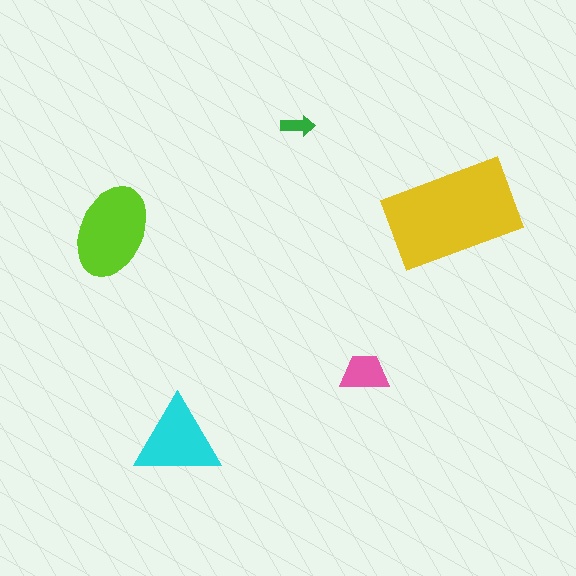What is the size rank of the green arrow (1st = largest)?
5th.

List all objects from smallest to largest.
The green arrow, the pink trapezoid, the cyan triangle, the lime ellipse, the yellow rectangle.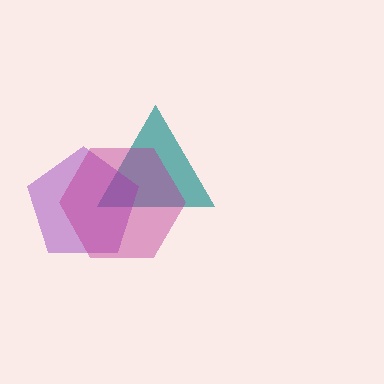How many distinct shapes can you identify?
There are 3 distinct shapes: a teal triangle, a purple pentagon, a magenta hexagon.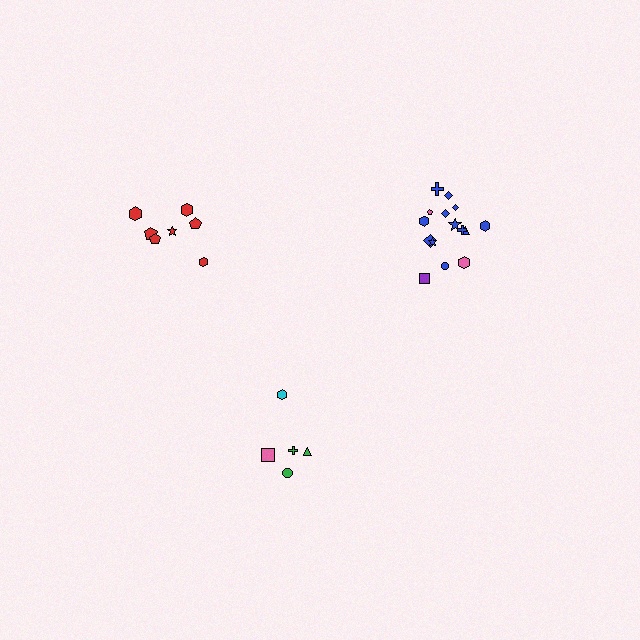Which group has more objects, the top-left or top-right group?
The top-right group.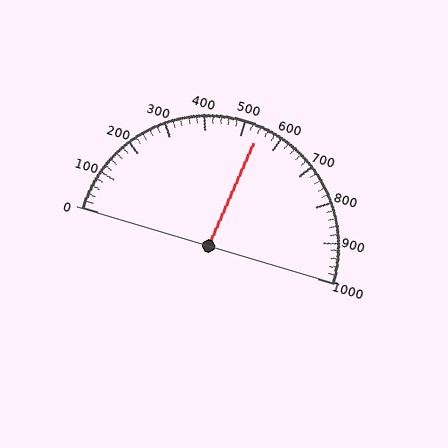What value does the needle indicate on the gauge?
The needle indicates approximately 540.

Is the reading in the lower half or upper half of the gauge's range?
The reading is in the upper half of the range (0 to 1000).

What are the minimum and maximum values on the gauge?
The gauge ranges from 0 to 1000.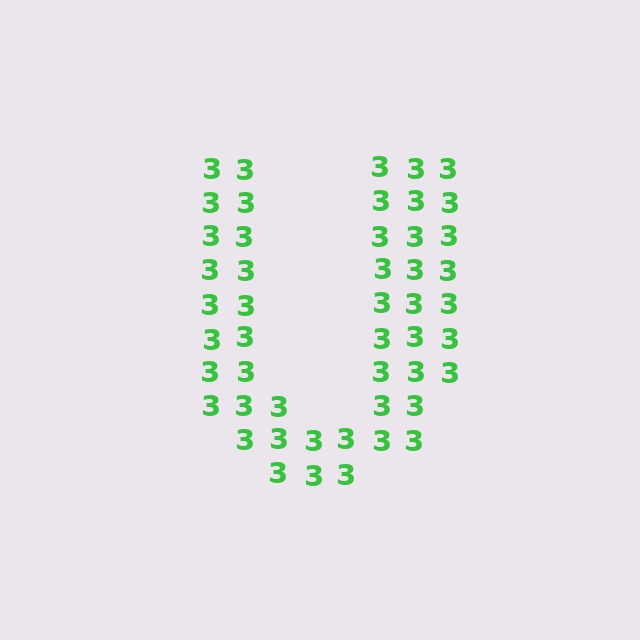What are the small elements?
The small elements are digit 3's.